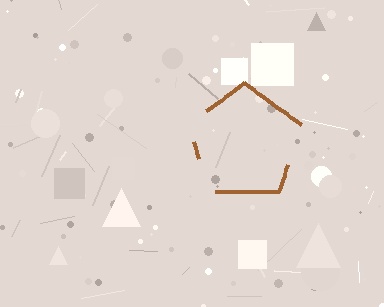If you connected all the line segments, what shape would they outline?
They would outline a pentagon.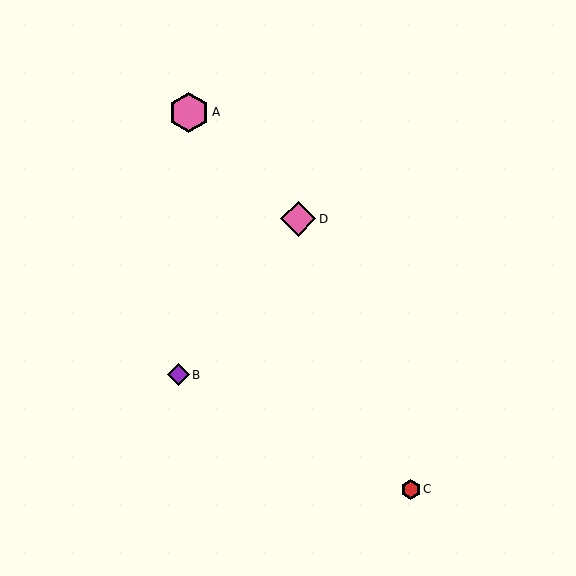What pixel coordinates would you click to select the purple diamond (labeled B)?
Click at (178, 375) to select the purple diamond B.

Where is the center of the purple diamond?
The center of the purple diamond is at (178, 375).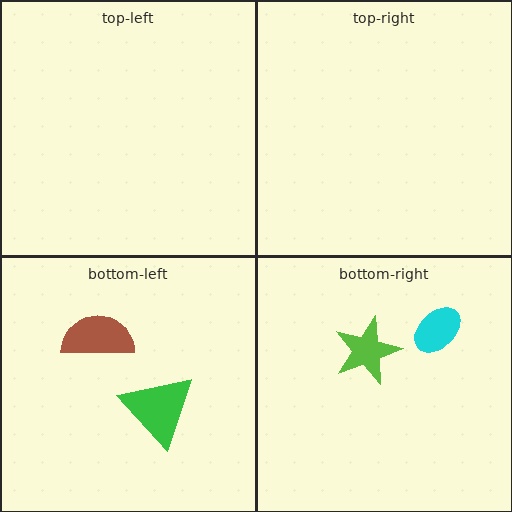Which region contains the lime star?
The bottom-right region.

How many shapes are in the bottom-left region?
2.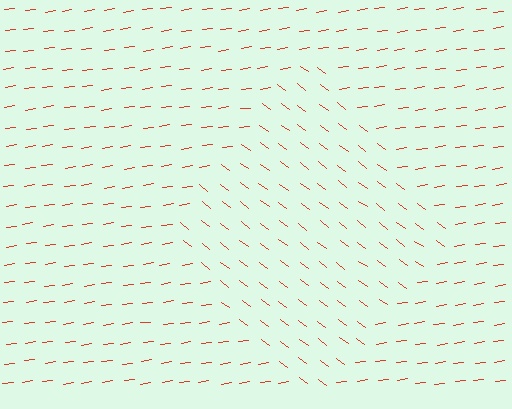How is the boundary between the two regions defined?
The boundary is defined purely by a change in line orientation (approximately 45 degrees difference). All lines are the same color and thickness.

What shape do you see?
I see a diamond.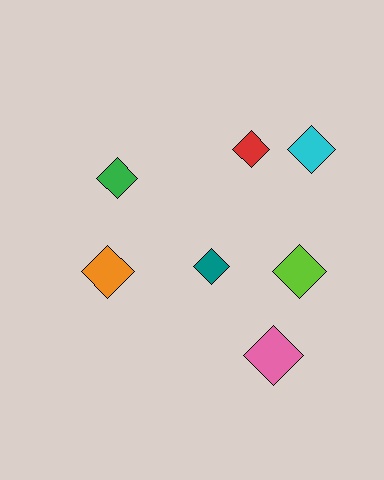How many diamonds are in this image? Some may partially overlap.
There are 7 diamonds.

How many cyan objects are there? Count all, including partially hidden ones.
There is 1 cyan object.